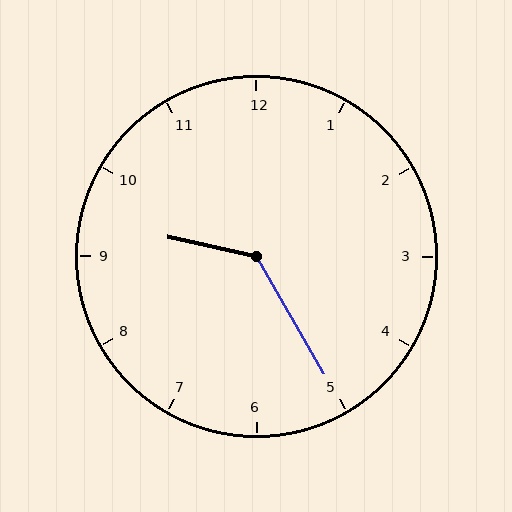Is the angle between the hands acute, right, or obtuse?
It is obtuse.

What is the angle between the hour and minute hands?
Approximately 132 degrees.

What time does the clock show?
9:25.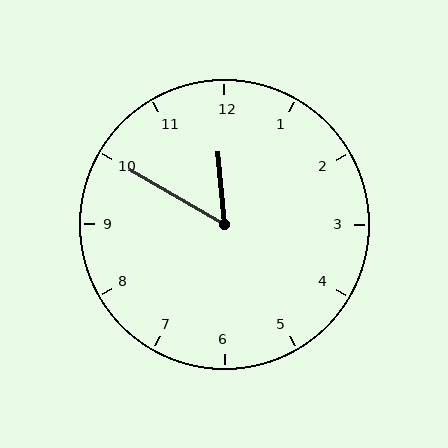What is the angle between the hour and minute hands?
Approximately 55 degrees.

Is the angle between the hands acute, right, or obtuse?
It is acute.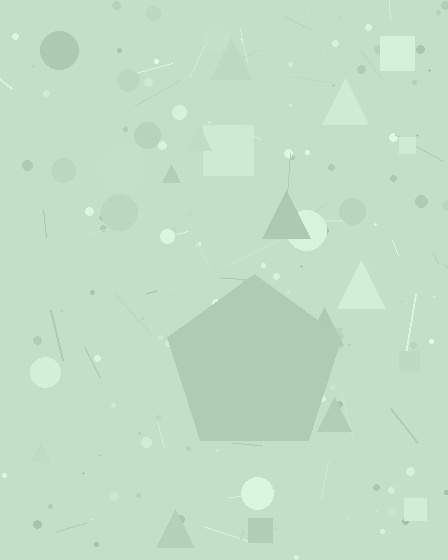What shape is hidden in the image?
A pentagon is hidden in the image.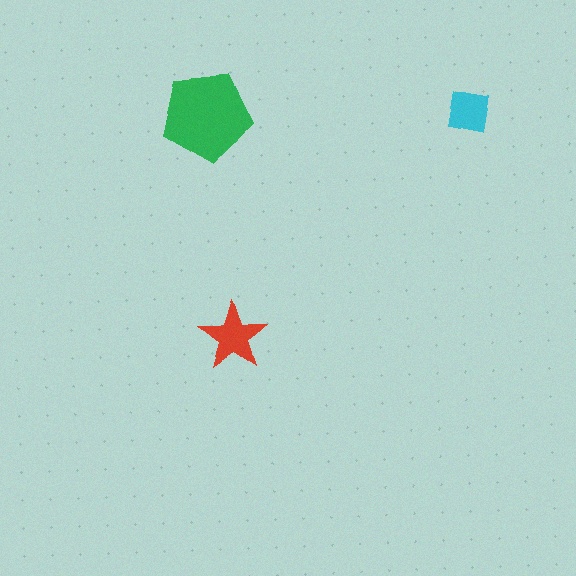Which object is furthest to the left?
The green pentagon is leftmost.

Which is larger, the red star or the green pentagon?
The green pentagon.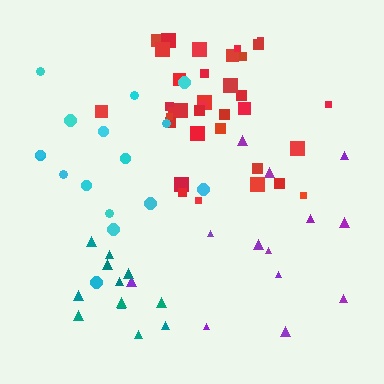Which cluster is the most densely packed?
Red.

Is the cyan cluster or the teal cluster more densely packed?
Teal.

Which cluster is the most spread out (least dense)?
Purple.